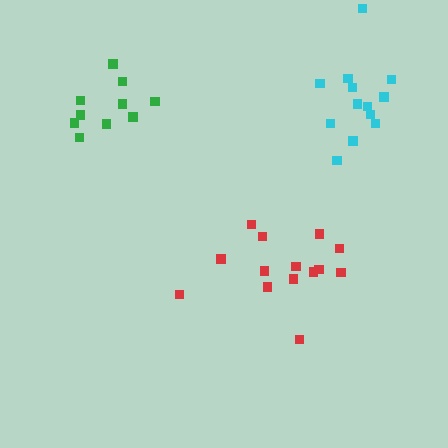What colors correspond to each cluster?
The clusters are colored: red, green, cyan.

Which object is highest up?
The cyan cluster is topmost.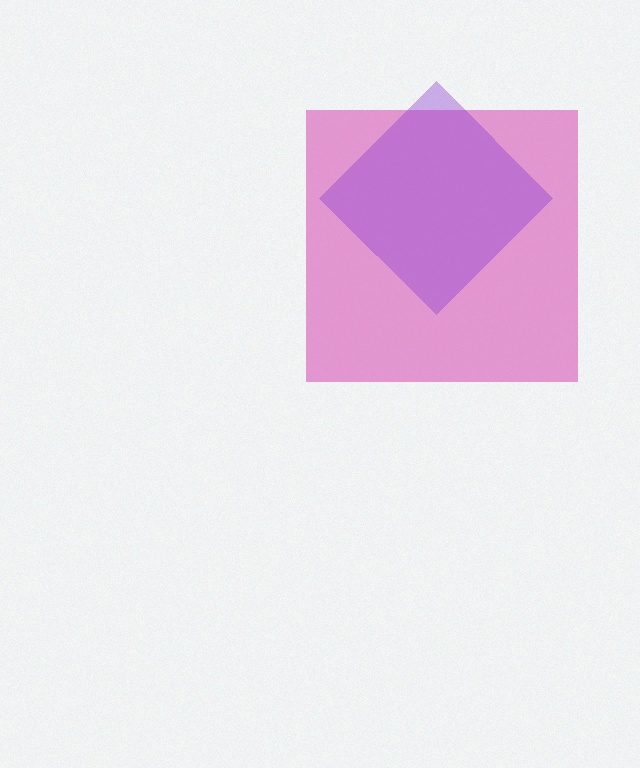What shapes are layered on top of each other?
The layered shapes are: a pink square, a purple diamond.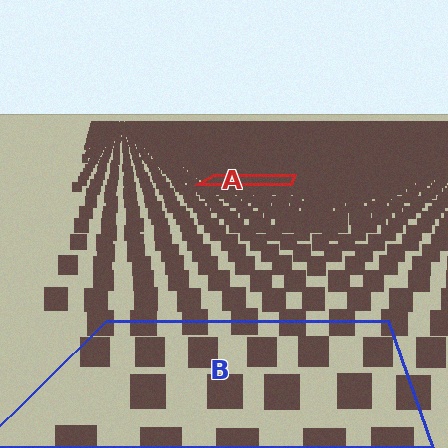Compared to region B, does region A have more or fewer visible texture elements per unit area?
Region A has more texture elements per unit area — they are packed more densely because it is farther away.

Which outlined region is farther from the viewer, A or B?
Region A is farther from the viewer — the texture elements inside it appear smaller and more densely packed.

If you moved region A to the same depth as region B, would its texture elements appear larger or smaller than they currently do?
They would appear larger. At a closer depth, the same texture elements are projected at a bigger on-screen size.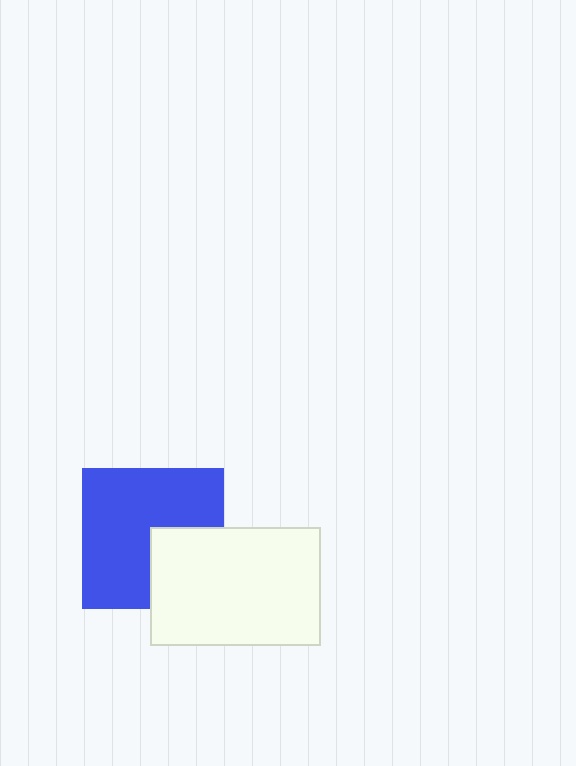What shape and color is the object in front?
The object in front is a white rectangle.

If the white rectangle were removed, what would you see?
You would see the complete blue square.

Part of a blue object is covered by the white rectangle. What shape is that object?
It is a square.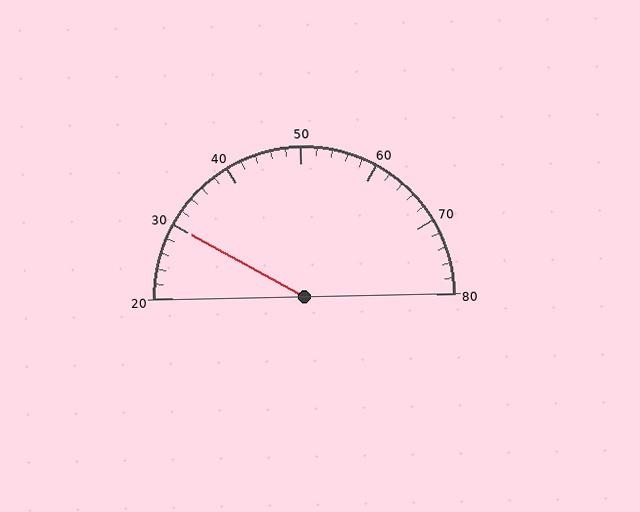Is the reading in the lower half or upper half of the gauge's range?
The reading is in the lower half of the range (20 to 80).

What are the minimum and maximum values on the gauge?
The gauge ranges from 20 to 80.